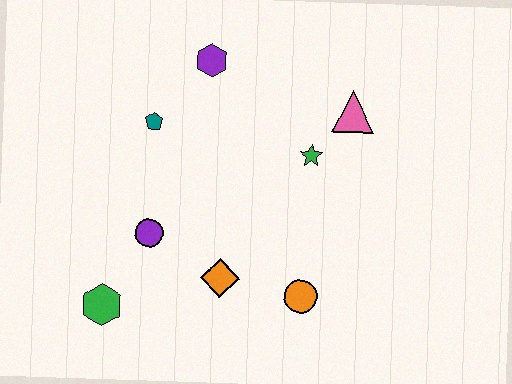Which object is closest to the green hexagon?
The purple circle is closest to the green hexagon.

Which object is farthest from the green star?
The green hexagon is farthest from the green star.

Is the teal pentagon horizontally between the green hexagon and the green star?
Yes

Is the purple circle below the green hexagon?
No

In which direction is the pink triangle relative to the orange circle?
The pink triangle is above the orange circle.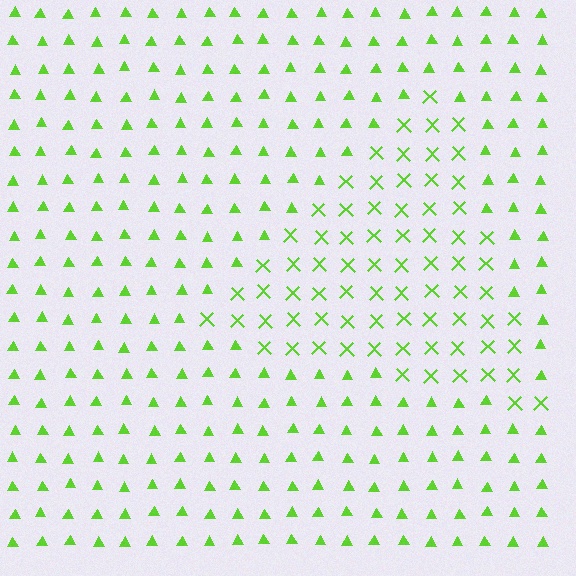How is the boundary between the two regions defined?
The boundary is defined by a change in element shape: X marks inside vs. triangles outside. All elements share the same color and spacing.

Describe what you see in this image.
The image is filled with small lime elements arranged in a uniform grid. A triangle-shaped region contains X marks, while the surrounding area contains triangles. The boundary is defined purely by the change in element shape.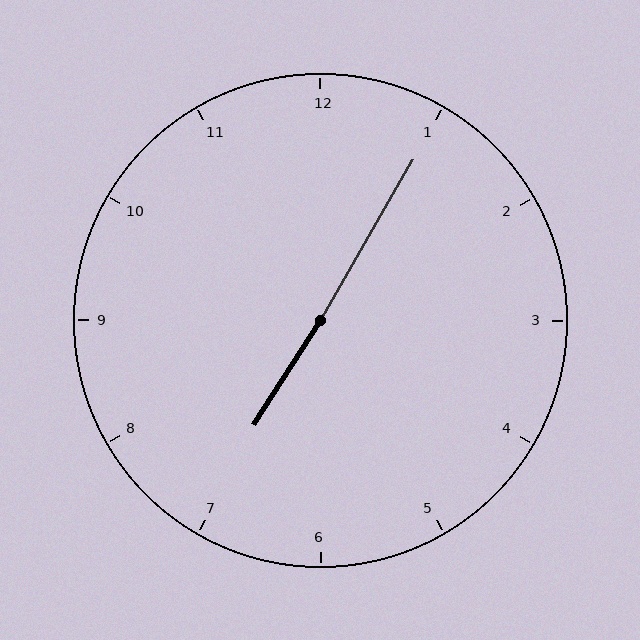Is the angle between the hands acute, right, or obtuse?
It is obtuse.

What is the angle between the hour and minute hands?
Approximately 178 degrees.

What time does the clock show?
7:05.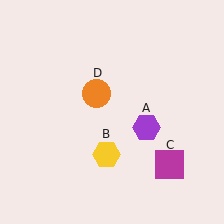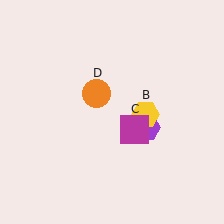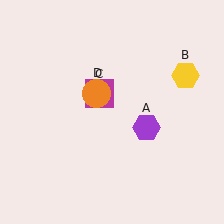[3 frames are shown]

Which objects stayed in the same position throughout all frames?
Purple hexagon (object A) and orange circle (object D) remained stationary.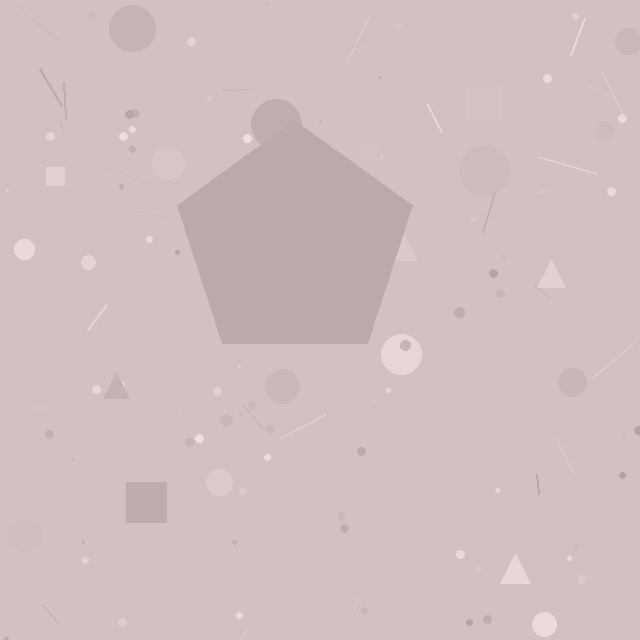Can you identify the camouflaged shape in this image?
The camouflaged shape is a pentagon.